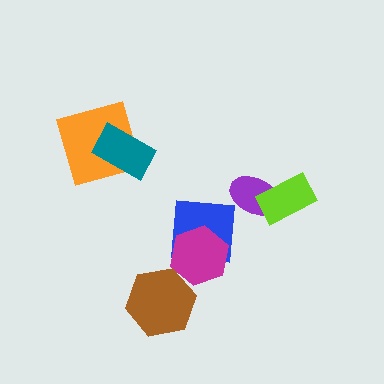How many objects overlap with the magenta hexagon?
1 object overlaps with the magenta hexagon.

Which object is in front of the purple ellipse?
The lime rectangle is in front of the purple ellipse.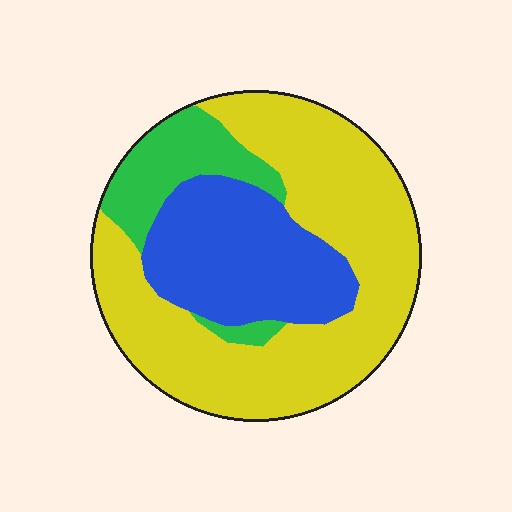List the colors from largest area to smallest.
From largest to smallest: yellow, blue, green.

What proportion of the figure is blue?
Blue takes up about one quarter (1/4) of the figure.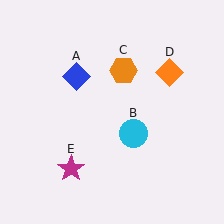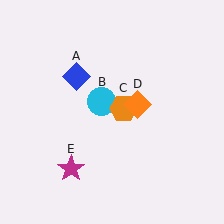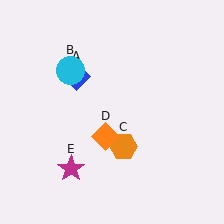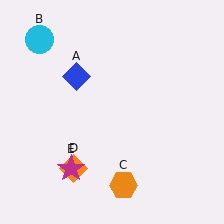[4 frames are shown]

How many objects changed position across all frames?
3 objects changed position: cyan circle (object B), orange hexagon (object C), orange diamond (object D).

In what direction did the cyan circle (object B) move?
The cyan circle (object B) moved up and to the left.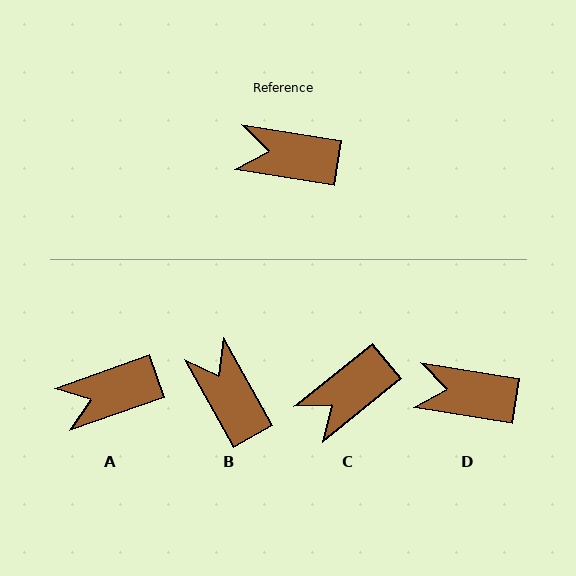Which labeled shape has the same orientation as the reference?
D.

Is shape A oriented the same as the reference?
No, it is off by about 28 degrees.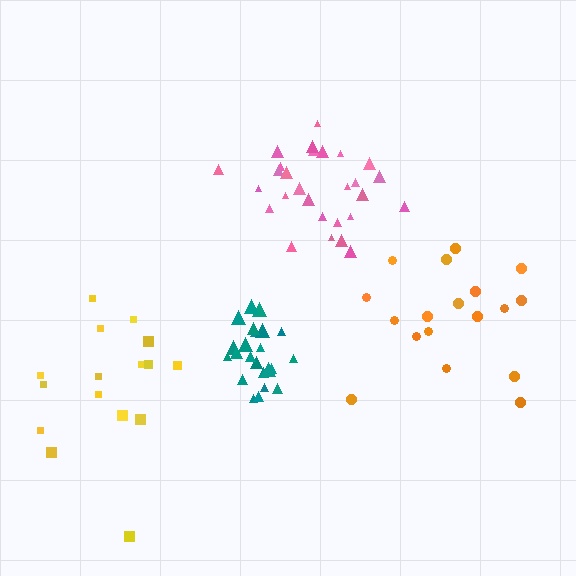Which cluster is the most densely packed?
Teal.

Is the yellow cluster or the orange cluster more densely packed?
Orange.